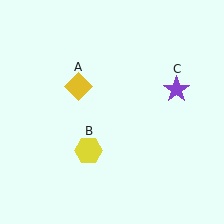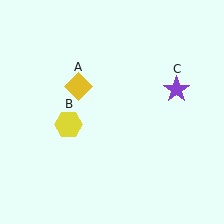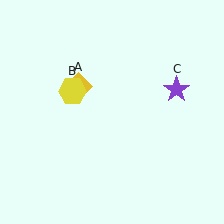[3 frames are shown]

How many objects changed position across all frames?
1 object changed position: yellow hexagon (object B).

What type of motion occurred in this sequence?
The yellow hexagon (object B) rotated clockwise around the center of the scene.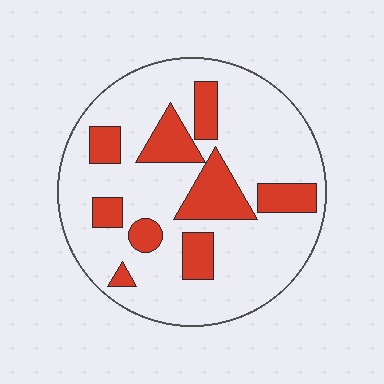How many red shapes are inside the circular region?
9.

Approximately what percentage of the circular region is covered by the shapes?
Approximately 25%.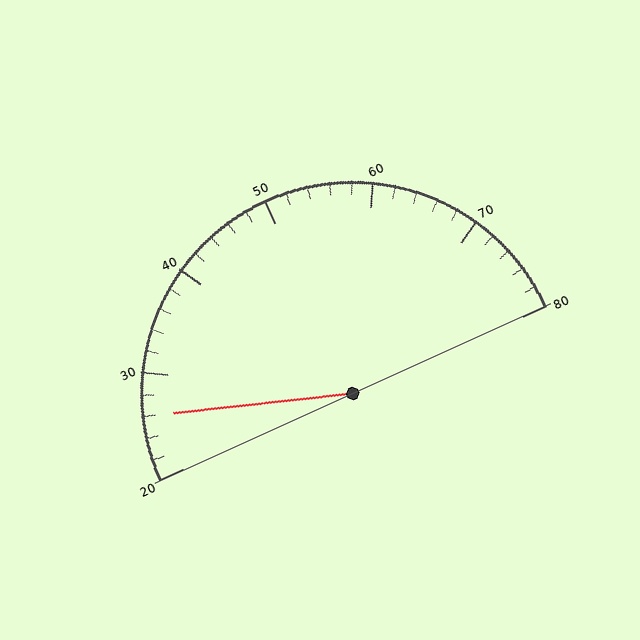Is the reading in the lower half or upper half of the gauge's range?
The reading is in the lower half of the range (20 to 80).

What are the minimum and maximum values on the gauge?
The gauge ranges from 20 to 80.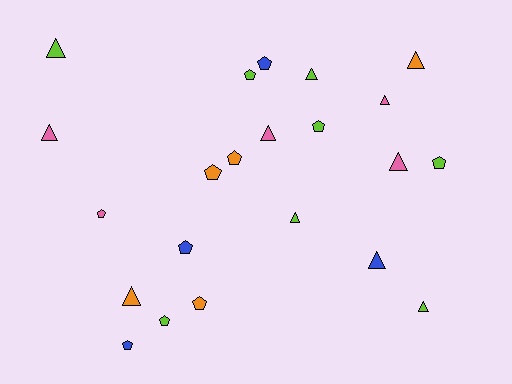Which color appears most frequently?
Lime, with 8 objects.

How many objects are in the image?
There are 22 objects.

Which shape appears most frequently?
Pentagon, with 11 objects.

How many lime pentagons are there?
There are 4 lime pentagons.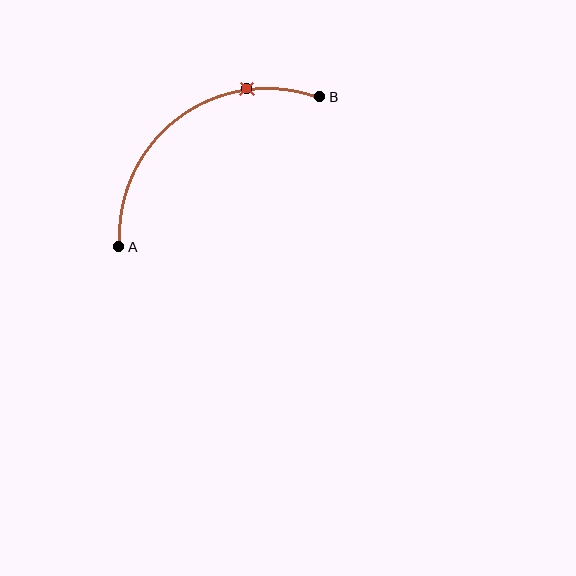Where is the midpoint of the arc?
The arc midpoint is the point on the curve farthest from the straight line joining A and B. It sits above and to the left of that line.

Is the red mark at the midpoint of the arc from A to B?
No. The red mark lies on the arc but is closer to endpoint B. The arc midpoint would be at the point on the curve equidistant along the arc from both A and B.